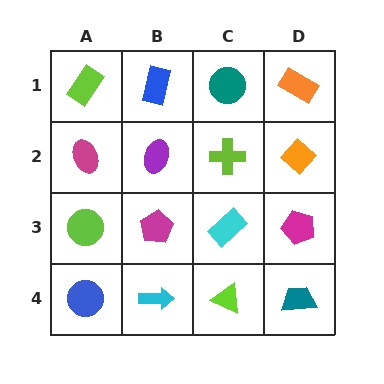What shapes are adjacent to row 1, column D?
An orange diamond (row 2, column D), a teal circle (row 1, column C).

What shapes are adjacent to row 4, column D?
A magenta pentagon (row 3, column D), a lime triangle (row 4, column C).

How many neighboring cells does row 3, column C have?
4.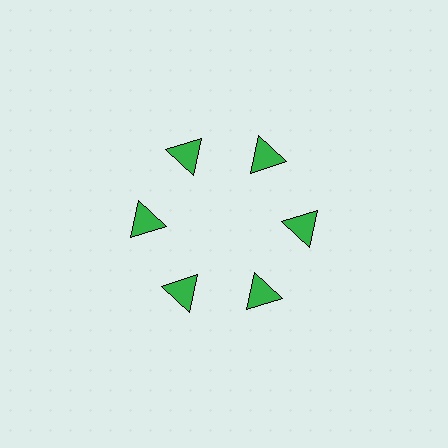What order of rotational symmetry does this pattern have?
This pattern has 6-fold rotational symmetry.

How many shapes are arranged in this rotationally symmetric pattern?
There are 6 shapes, arranged in 6 groups of 1.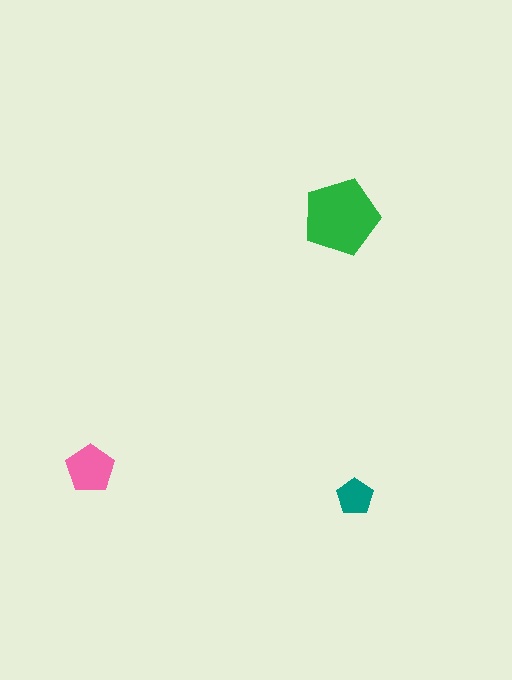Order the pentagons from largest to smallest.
the green one, the pink one, the teal one.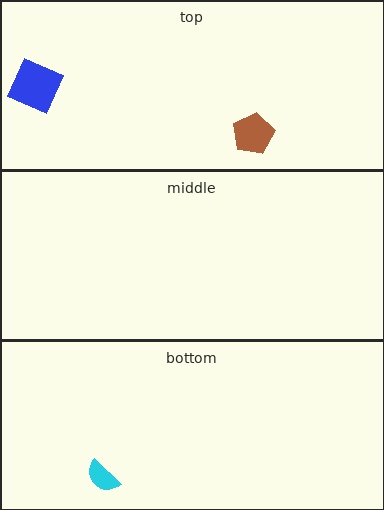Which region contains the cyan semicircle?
The bottom region.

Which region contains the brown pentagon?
The top region.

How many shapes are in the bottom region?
1.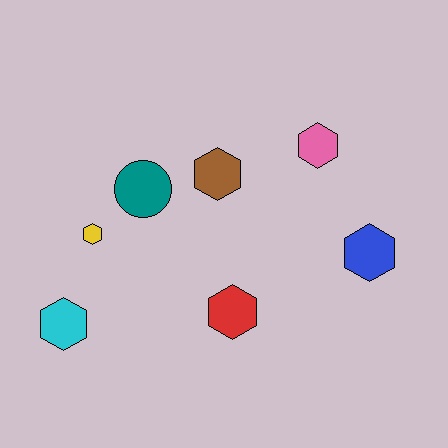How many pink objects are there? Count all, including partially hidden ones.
There is 1 pink object.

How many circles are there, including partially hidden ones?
There is 1 circle.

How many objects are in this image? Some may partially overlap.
There are 7 objects.